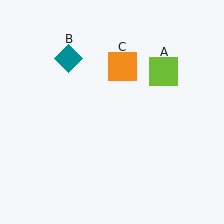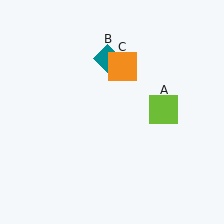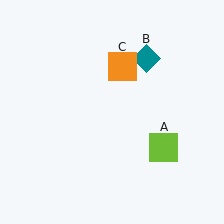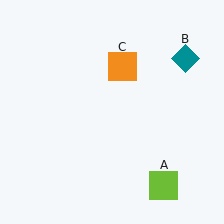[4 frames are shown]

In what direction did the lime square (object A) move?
The lime square (object A) moved down.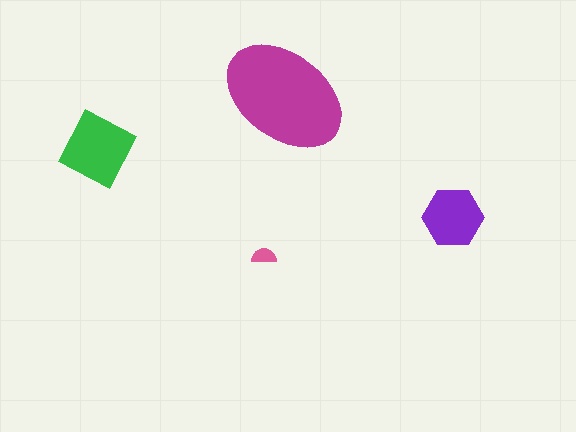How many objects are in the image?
There are 4 objects in the image.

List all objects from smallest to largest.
The pink semicircle, the purple hexagon, the green square, the magenta ellipse.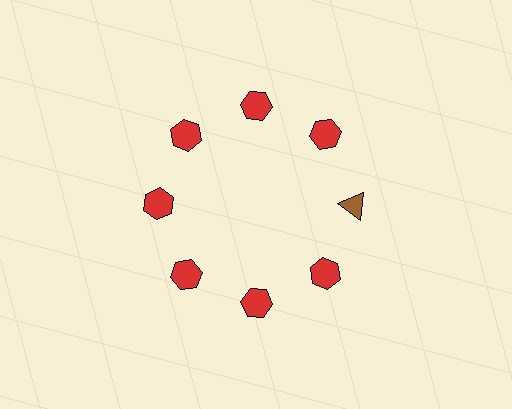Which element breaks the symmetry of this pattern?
The brown triangle at roughly the 3 o'clock position breaks the symmetry. All other shapes are red hexagons.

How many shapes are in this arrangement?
There are 8 shapes arranged in a ring pattern.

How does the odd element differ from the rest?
It differs in both color (brown instead of red) and shape (triangle instead of hexagon).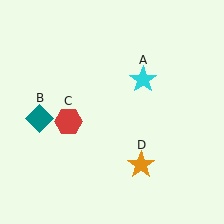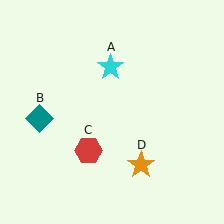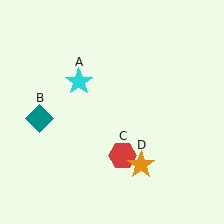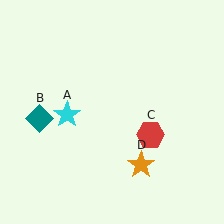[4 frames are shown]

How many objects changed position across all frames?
2 objects changed position: cyan star (object A), red hexagon (object C).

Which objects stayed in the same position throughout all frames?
Teal diamond (object B) and orange star (object D) remained stationary.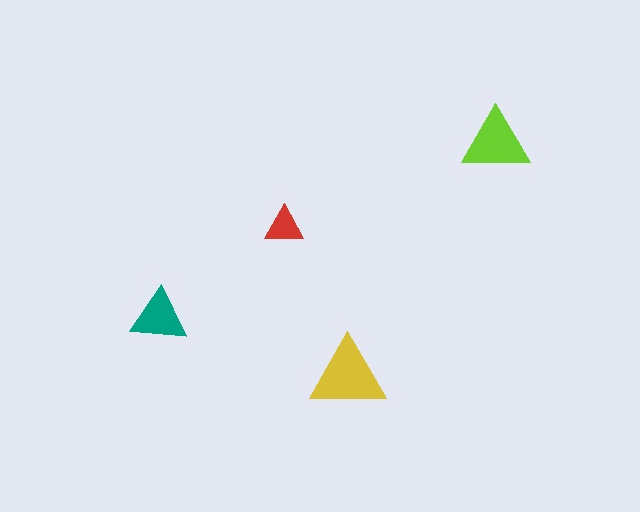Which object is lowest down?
The yellow triangle is bottommost.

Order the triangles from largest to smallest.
the yellow one, the lime one, the teal one, the red one.